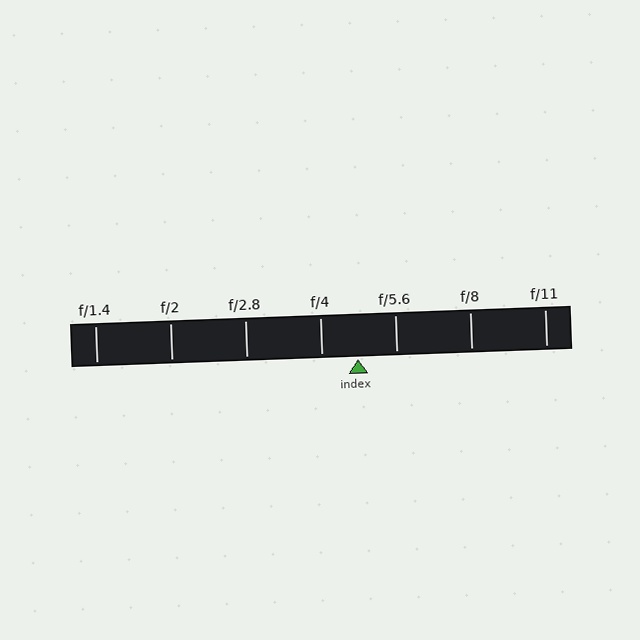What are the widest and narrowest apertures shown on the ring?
The widest aperture shown is f/1.4 and the narrowest is f/11.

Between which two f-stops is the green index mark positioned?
The index mark is between f/4 and f/5.6.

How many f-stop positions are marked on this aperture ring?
There are 7 f-stop positions marked.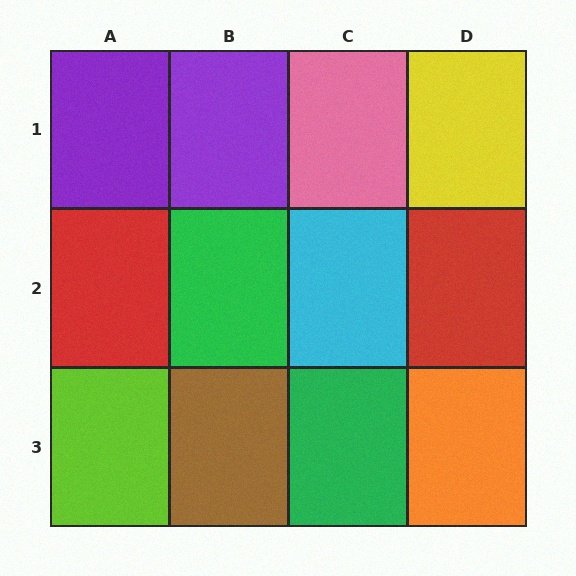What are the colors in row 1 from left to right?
Purple, purple, pink, yellow.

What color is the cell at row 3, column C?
Green.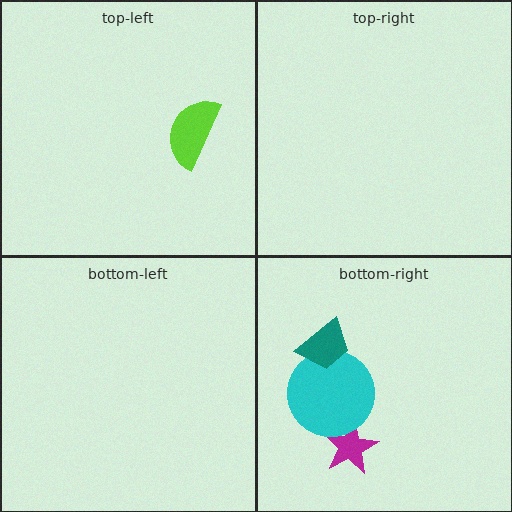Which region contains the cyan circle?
The bottom-right region.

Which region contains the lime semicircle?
The top-left region.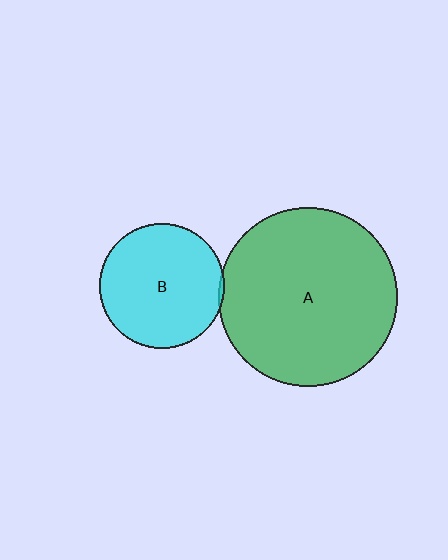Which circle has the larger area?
Circle A (green).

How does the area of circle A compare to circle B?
Approximately 2.0 times.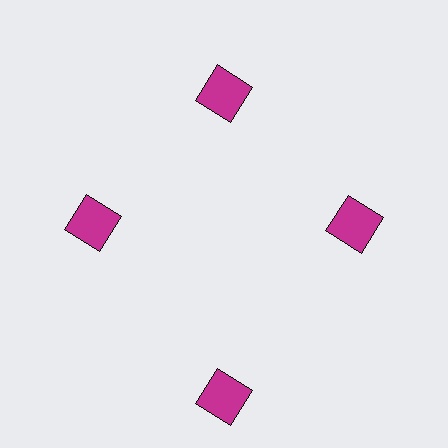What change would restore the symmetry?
The symmetry would be restored by moving it inward, back onto the ring so that all 4 squares sit at equal angles and equal distance from the center.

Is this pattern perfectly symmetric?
No. The 4 magenta squares are arranged in a ring, but one element near the 6 o'clock position is pushed outward from the center, breaking the 4-fold rotational symmetry.